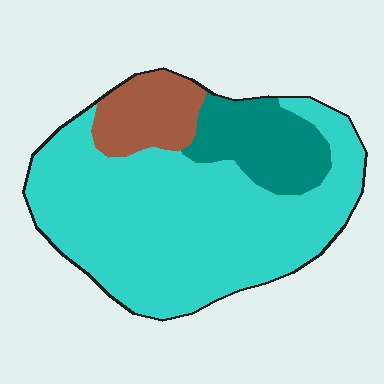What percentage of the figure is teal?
Teal covers 17% of the figure.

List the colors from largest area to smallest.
From largest to smallest: cyan, teal, brown.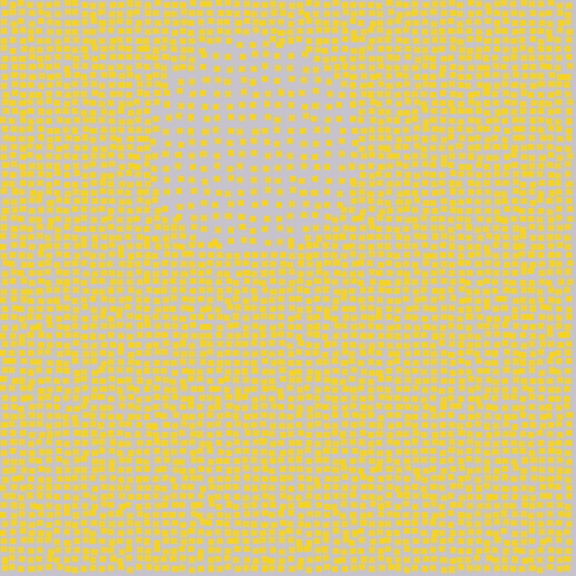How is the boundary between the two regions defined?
The boundary is defined by a change in element density (approximately 1.9x ratio). All elements are the same color, size, and shape.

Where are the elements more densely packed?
The elements are more densely packed outside the circle boundary.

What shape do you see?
I see a circle.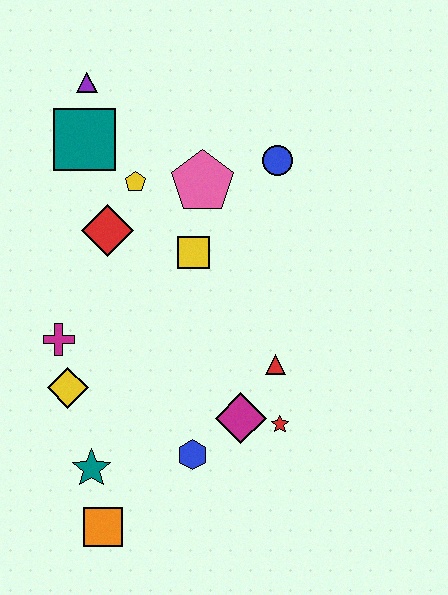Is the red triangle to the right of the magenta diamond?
Yes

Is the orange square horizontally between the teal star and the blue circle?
Yes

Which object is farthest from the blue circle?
The orange square is farthest from the blue circle.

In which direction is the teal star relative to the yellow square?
The teal star is below the yellow square.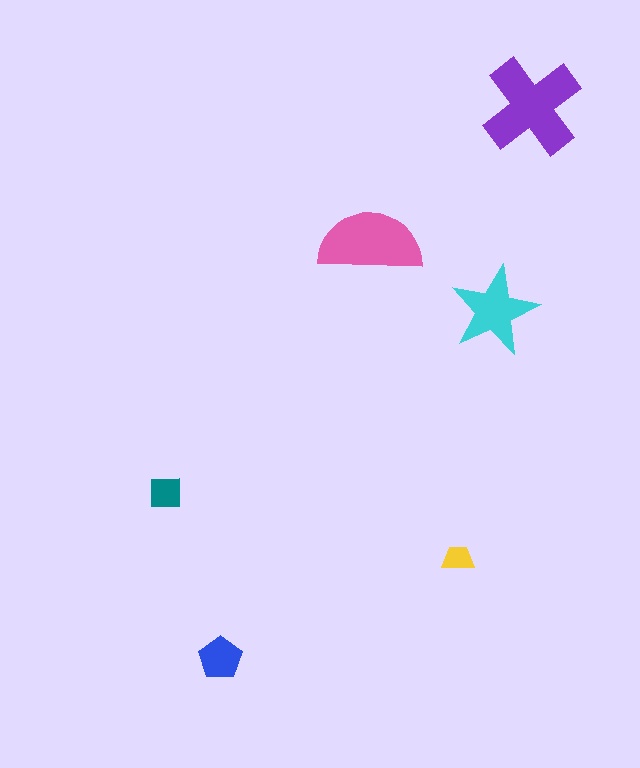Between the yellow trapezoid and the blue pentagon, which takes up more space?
The blue pentagon.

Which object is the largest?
The purple cross.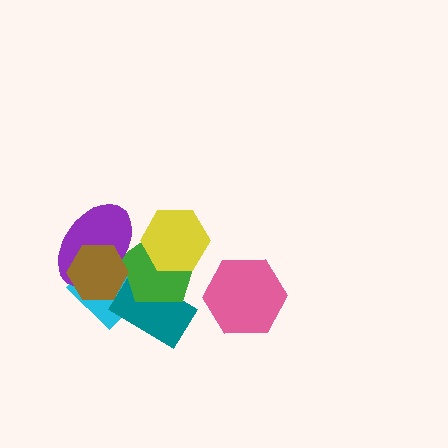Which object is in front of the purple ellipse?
The brown hexagon is in front of the purple ellipse.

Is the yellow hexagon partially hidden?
No, no other shape covers it.